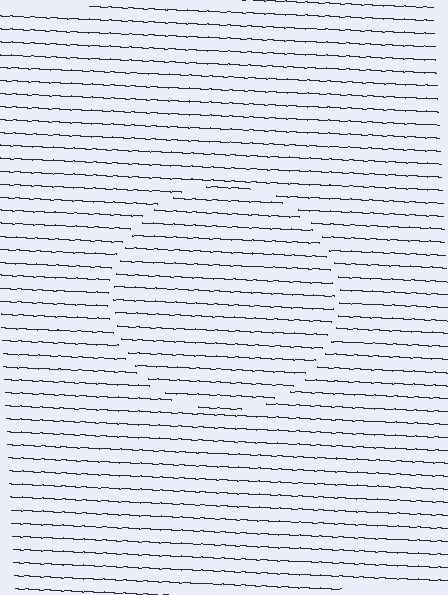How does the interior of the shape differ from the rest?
The interior of the shape contains the same grating, shifted by half a period — the contour is defined by the phase discontinuity where line-ends from the inner and outer gratings abut.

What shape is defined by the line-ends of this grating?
An illusory circle. The interior of the shape contains the same grating, shifted by half a period — the contour is defined by the phase discontinuity where line-ends from the inner and outer gratings abut.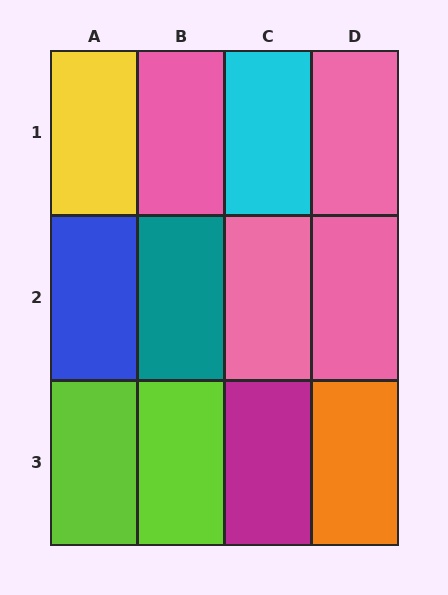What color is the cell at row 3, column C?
Magenta.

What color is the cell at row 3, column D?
Orange.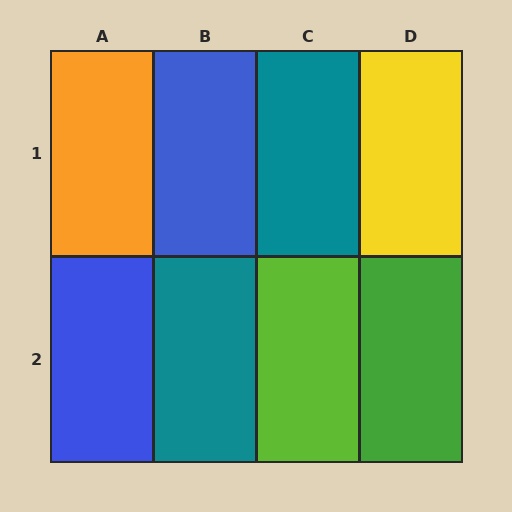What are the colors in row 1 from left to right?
Orange, blue, teal, yellow.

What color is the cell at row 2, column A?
Blue.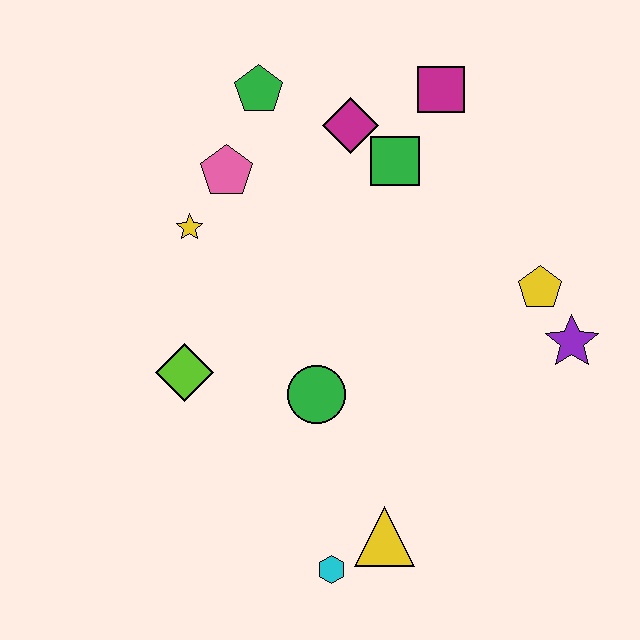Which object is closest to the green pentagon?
The pink pentagon is closest to the green pentagon.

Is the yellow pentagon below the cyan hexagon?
No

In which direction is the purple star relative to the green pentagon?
The purple star is to the right of the green pentagon.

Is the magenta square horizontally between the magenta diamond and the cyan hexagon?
No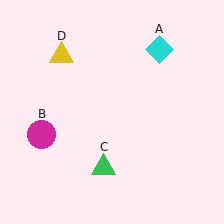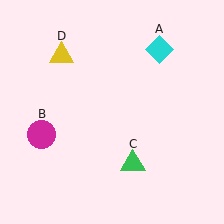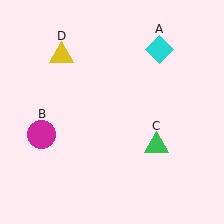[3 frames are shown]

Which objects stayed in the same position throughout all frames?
Cyan diamond (object A) and magenta circle (object B) and yellow triangle (object D) remained stationary.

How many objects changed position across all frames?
1 object changed position: green triangle (object C).